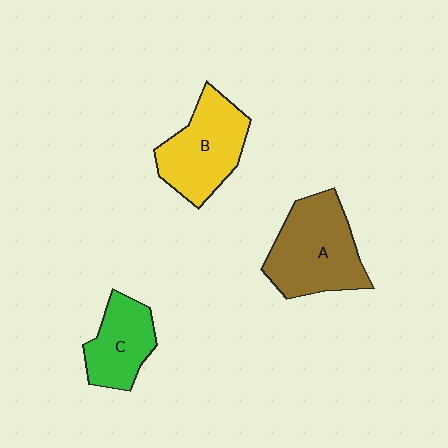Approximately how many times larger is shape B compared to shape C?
Approximately 1.4 times.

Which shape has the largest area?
Shape A (brown).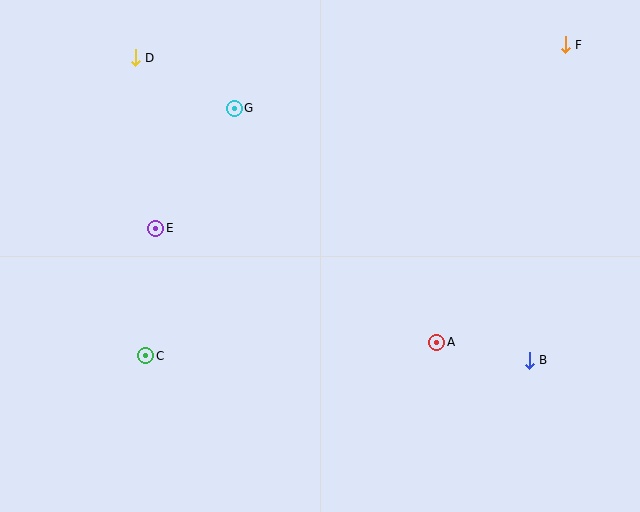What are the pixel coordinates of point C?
Point C is at (146, 356).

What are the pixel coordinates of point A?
Point A is at (437, 342).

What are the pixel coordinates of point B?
Point B is at (529, 360).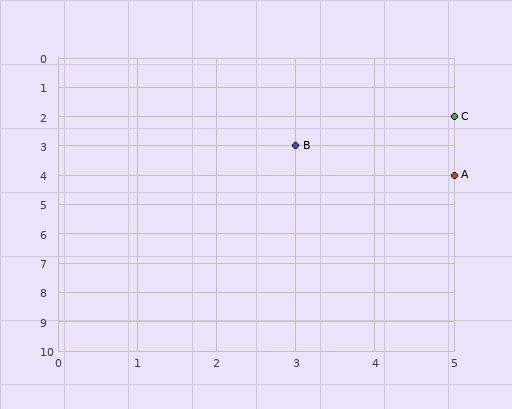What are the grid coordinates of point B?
Point B is at grid coordinates (3, 3).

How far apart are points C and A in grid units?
Points C and A are 2 rows apart.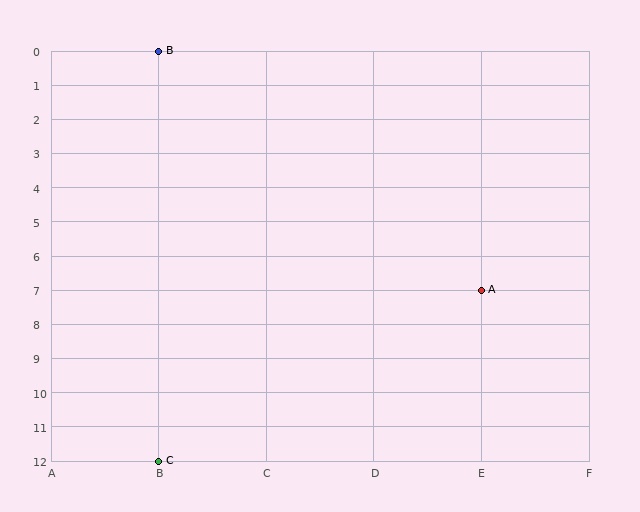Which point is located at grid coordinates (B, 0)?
Point B is at (B, 0).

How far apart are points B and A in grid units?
Points B and A are 3 columns and 7 rows apart (about 7.6 grid units diagonally).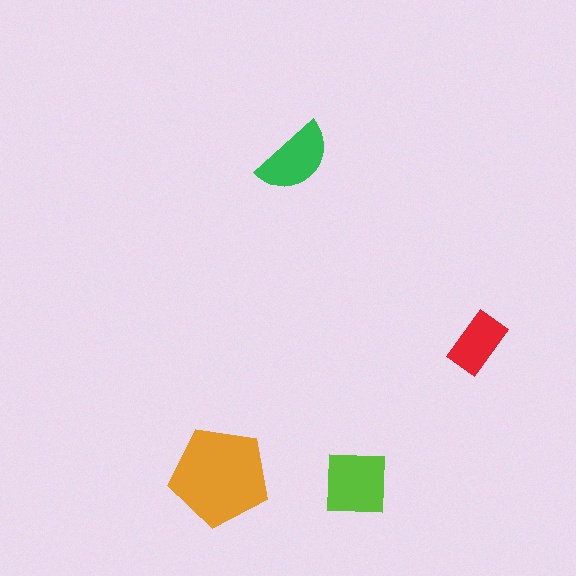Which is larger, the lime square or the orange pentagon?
The orange pentagon.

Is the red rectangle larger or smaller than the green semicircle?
Smaller.